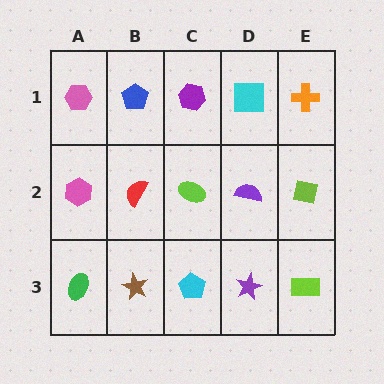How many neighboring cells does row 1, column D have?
3.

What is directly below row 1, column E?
A lime square.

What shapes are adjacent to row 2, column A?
A pink hexagon (row 1, column A), a green ellipse (row 3, column A), a red semicircle (row 2, column B).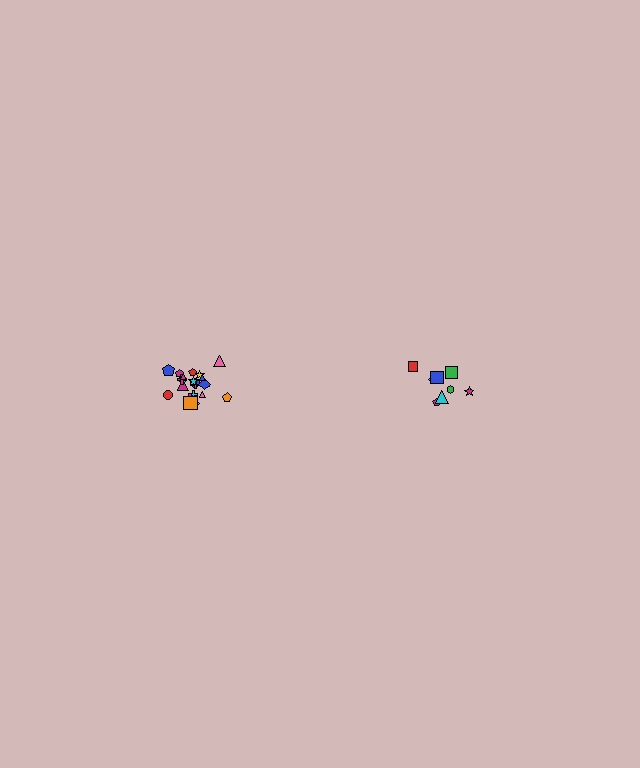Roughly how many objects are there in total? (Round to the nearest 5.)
Roughly 30 objects in total.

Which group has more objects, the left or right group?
The left group.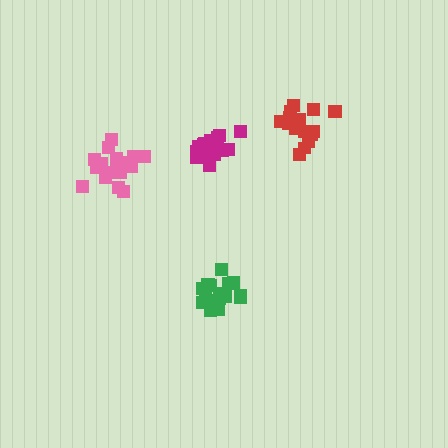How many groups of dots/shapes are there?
There are 4 groups.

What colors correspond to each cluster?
The clusters are colored: pink, magenta, red, green.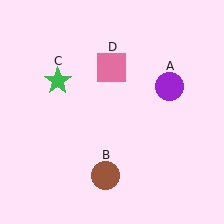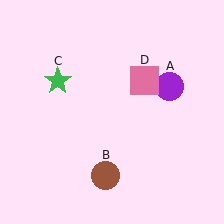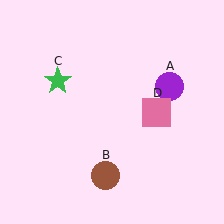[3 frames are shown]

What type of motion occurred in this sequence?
The pink square (object D) rotated clockwise around the center of the scene.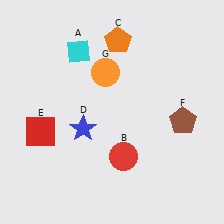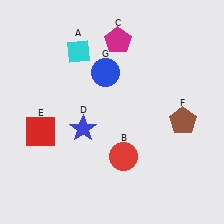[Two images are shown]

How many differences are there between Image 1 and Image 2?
There are 2 differences between the two images.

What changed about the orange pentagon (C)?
In Image 1, C is orange. In Image 2, it changed to magenta.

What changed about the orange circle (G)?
In Image 1, G is orange. In Image 2, it changed to blue.